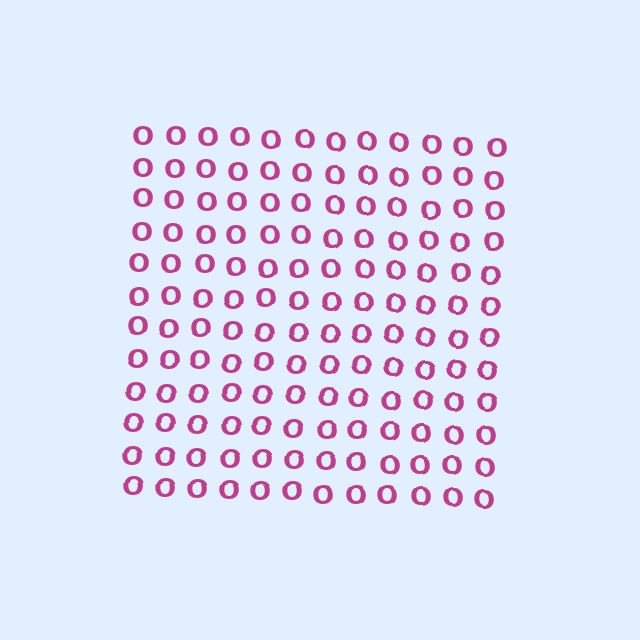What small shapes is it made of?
It is made of small letter O's.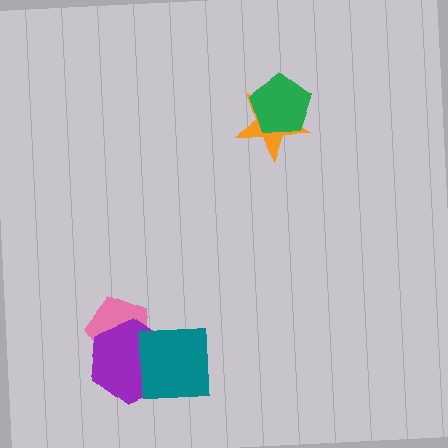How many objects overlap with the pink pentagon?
2 objects overlap with the pink pentagon.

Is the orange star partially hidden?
Yes, it is partially covered by another shape.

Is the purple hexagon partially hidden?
Yes, it is partially covered by another shape.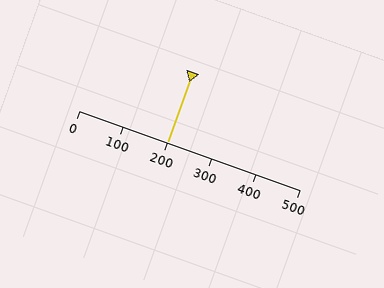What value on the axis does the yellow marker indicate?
The marker indicates approximately 200.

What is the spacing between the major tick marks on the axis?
The major ticks are spaced 100 apart.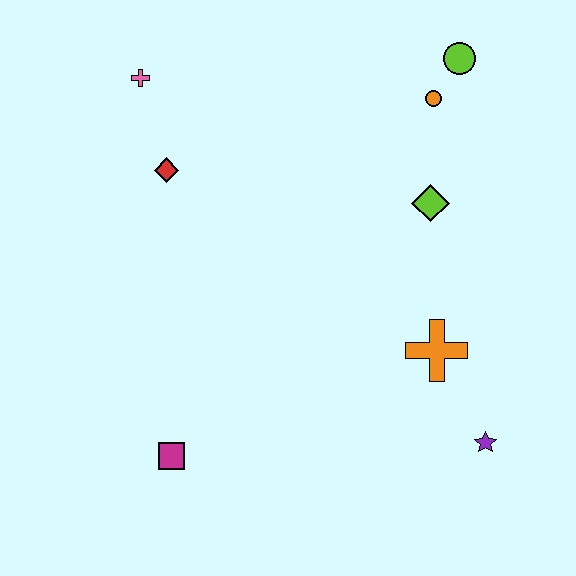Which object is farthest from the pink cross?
The purple star is farthest from the pink cross.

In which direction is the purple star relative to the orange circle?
The purple star is below the orange circle.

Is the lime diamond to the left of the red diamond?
No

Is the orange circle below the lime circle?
Yes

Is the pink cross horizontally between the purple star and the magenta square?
No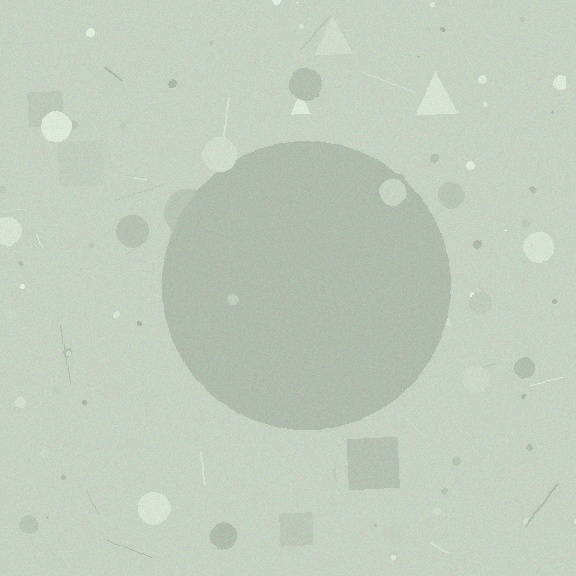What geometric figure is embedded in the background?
A circle is embedded in the background.